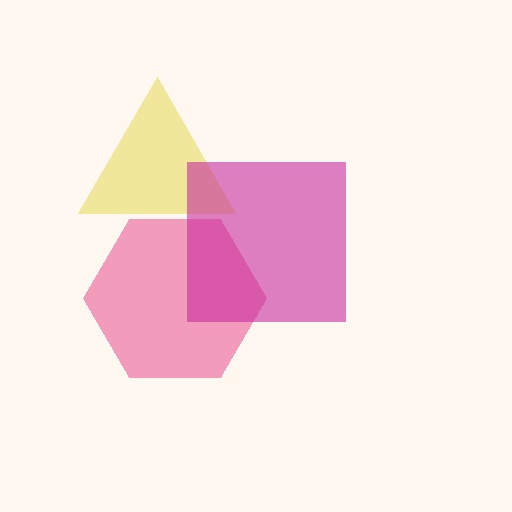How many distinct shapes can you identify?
There are 3 distinct shapes: a pink hexagon, a yellow triangle, a magenta square.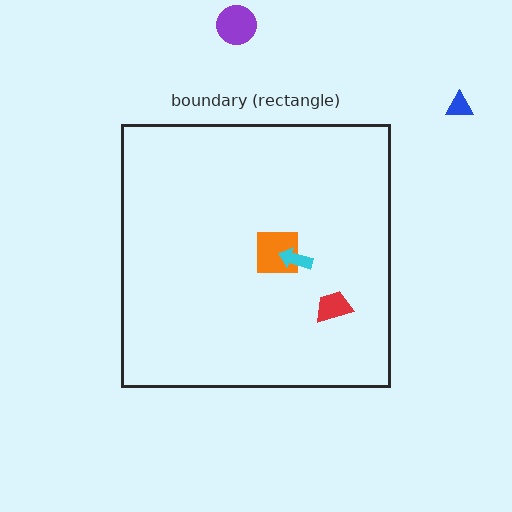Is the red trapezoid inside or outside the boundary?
Inside.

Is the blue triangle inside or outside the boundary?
Outside.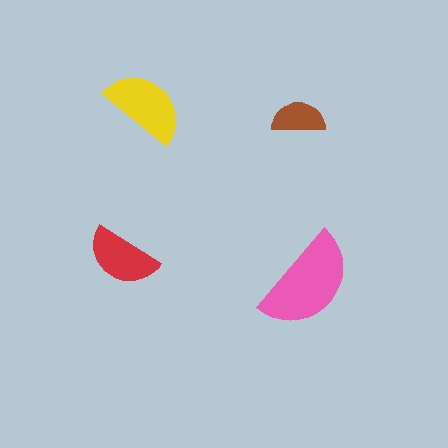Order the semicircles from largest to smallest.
the pink one, the yellow one, the red one, the brown one.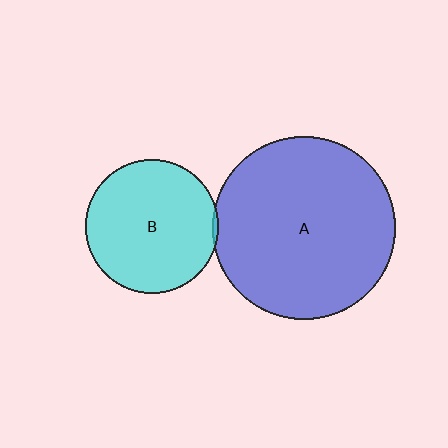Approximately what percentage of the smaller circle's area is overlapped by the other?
Approximately 5%.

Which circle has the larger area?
Circle A (blue).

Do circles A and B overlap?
Yes.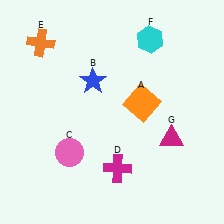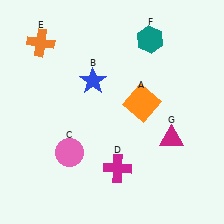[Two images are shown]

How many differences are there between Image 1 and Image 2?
There is 1 difference between the two images.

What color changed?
The hexagon (F) changed from cyan in Image 1 to teal in Image 2.